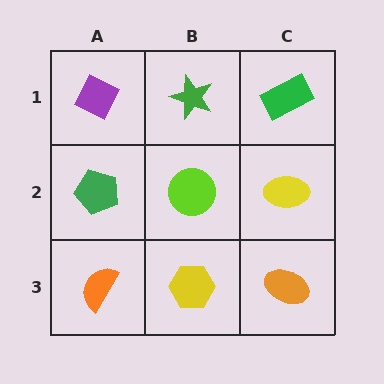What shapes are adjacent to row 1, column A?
A green pentagon (row 2, column A), a green star (row 1, column B).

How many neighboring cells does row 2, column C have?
3.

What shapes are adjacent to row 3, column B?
A lime circle (row 2, column B), an orange semicircle (row 3, column A), an orange ellipse (row 3, column C).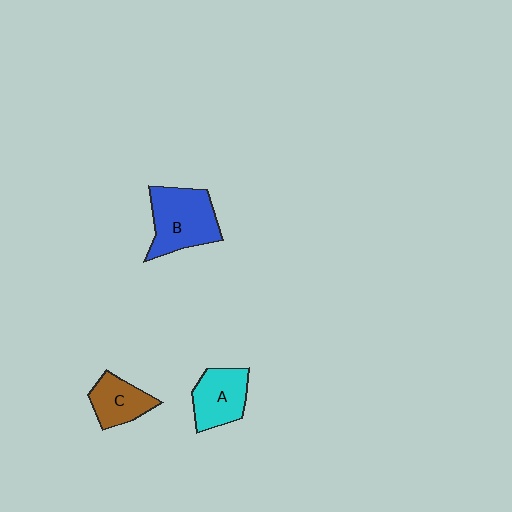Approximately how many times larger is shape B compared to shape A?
Approximately 1.4 times.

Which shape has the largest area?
Shape B (blue).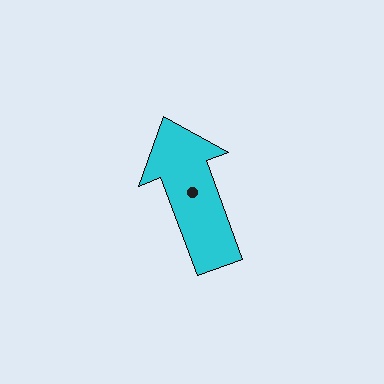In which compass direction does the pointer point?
North.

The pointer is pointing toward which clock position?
Roughly 11 o'clock.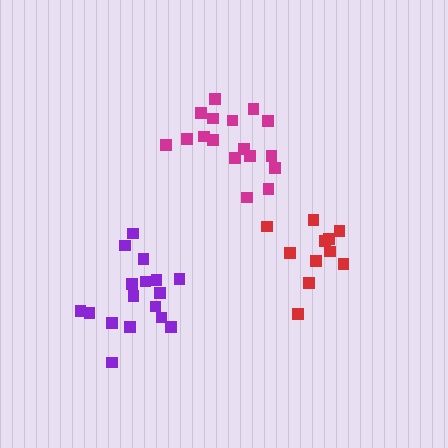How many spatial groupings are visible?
There are 3 spatial groupings.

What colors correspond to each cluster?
The clusters are colored: purple, magenta, red.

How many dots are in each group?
Group 1: 17 dots, Group 2: 17 dots, Group 3: 11 dots (45 total).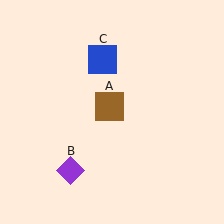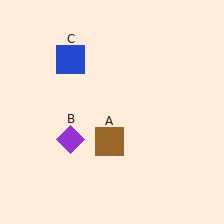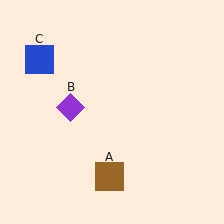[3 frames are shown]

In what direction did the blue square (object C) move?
The blue square (object C) moved left.